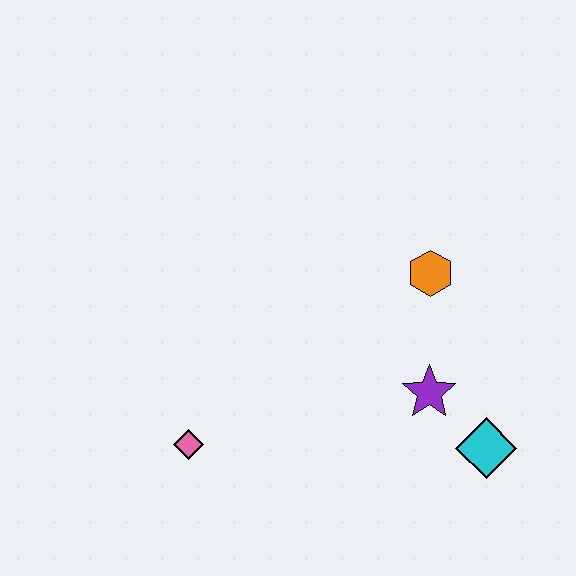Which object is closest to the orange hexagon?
The purple star is closest to the orange hexagon.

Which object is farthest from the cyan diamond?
The pink diamond is farthest from the cyan diamond.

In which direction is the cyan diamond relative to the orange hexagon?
The cyan diamond is below the orange hexagon.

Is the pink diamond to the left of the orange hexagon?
Yes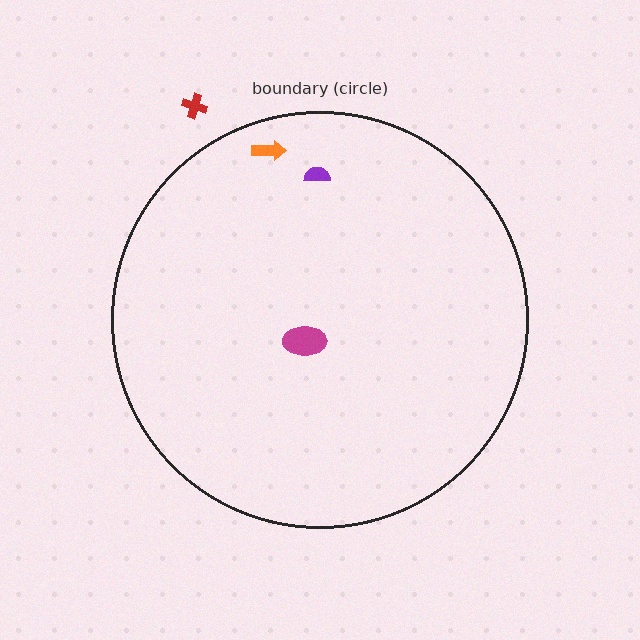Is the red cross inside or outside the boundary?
Outside.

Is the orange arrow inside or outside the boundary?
Inside.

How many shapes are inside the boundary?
3 inside, 1 outside.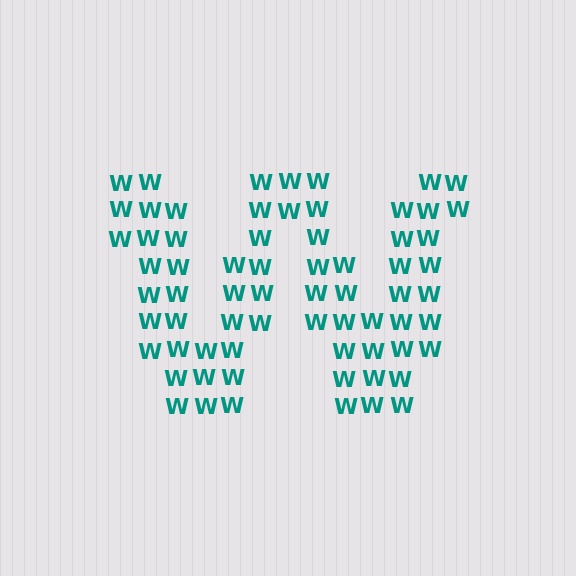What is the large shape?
The large shape is the letter W.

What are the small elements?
The small elements are letter W's.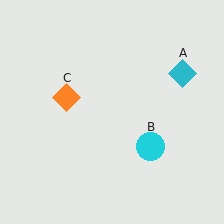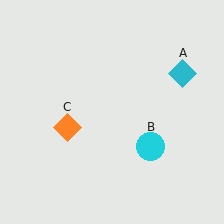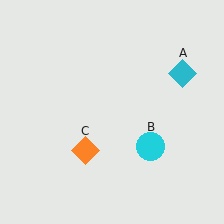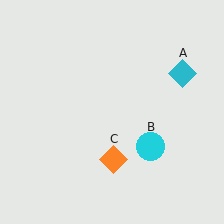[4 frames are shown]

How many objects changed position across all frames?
1 object changed position: orange diamond (object C).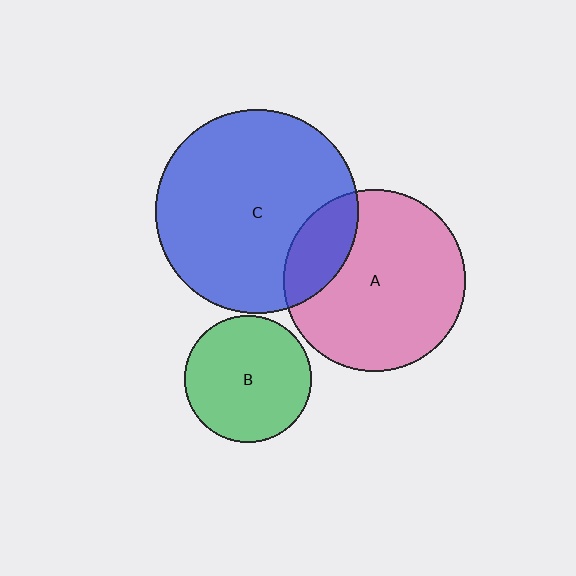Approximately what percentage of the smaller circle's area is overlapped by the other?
Approximately 20%.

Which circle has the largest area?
Circle C (blue).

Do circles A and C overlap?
Yes.